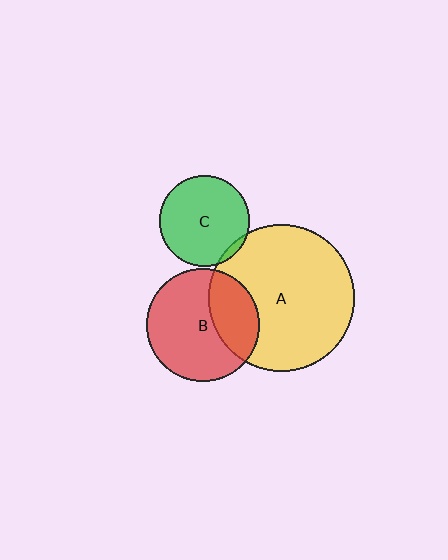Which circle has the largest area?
Circle A (yellow).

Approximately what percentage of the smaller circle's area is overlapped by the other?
Approximately 5%.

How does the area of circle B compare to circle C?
Approximately 1.6 times.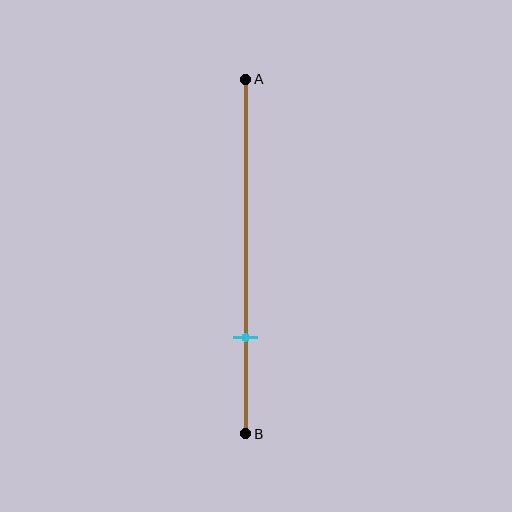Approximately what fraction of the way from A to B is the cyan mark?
The cyan mark is approximately 75% of the way from A to B.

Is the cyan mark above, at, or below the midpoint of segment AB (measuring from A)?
The cyan mark is below the midpoint of segment AB.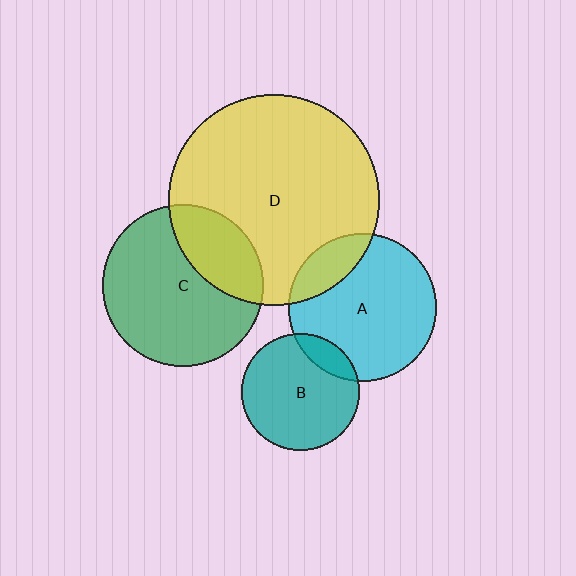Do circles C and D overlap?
Yes.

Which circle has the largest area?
Circle D (yellow).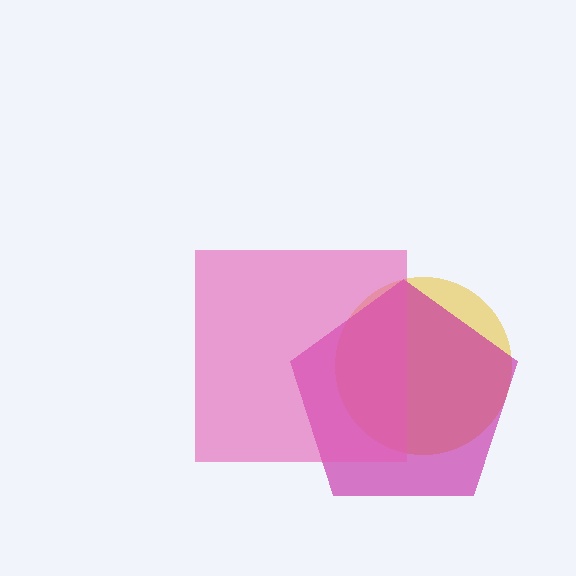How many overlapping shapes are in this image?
There are 3 overlapping shapes in the image.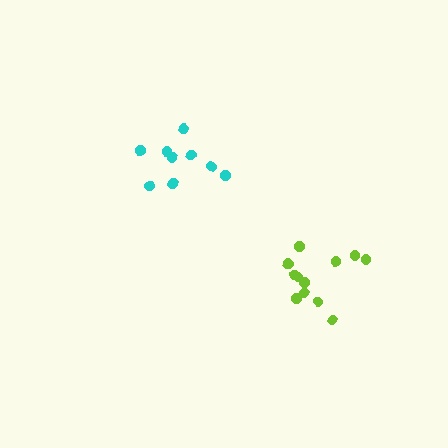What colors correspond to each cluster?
The clusters are colored: cyan, lime.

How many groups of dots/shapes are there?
There are 2 groups.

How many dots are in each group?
Group 1: 9 dots, Group 2: 12 dots (21 total).